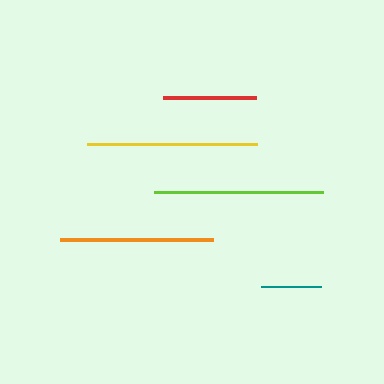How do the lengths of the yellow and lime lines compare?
The yellow and lime lines are approximately the same length.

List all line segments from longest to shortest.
From longest to shortest: yellow, lime, orange, red, teal.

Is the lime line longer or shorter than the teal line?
The lime line is longer than the teal line.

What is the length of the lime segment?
The lime segment is approximately 169 pixels long.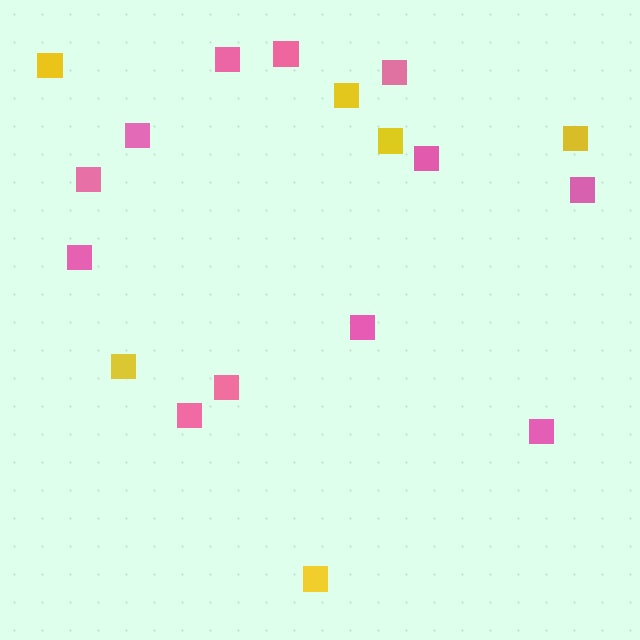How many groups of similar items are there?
There are 2 groups: one group of pink squares (12) and one group of yellow squares (6).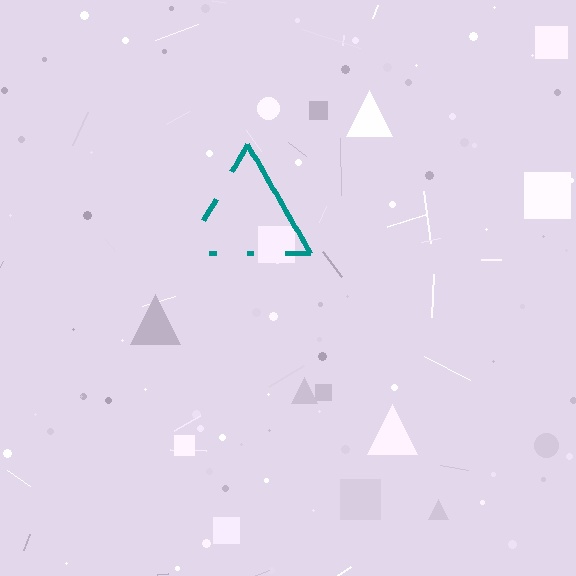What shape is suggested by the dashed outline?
The dashed outline suggests a triangle.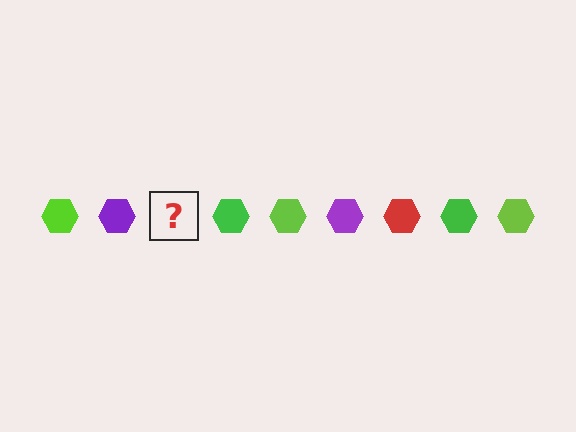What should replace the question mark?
The question mark should be replaced with a red hexagon.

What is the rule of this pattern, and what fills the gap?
The rule is that the pattern cycles through lime, purple, red, green hexagons. The gap should be filled with a red hexagon.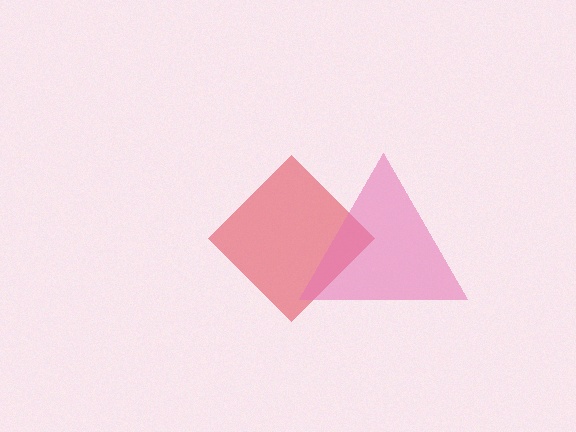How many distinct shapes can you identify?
There are 2 distinct shapes: a red diamond, a pink triangle.